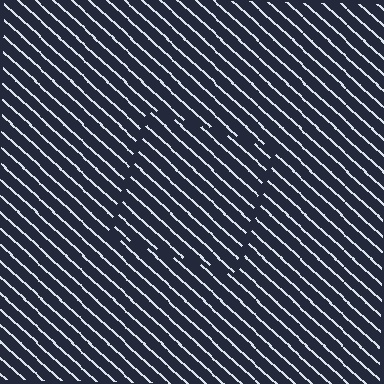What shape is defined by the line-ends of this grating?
An illusory square. The interior of the shape contains the same grating, shifted by half a period — the contour is defined by the phase discontinuity where line-ends from the inner and outer gratings abut.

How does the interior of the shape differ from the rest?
The interior of the shape contains the same grating, shifted by half a period — the contour is defined by the phase discontinuity where line-ends from the inner and outer gratings abut.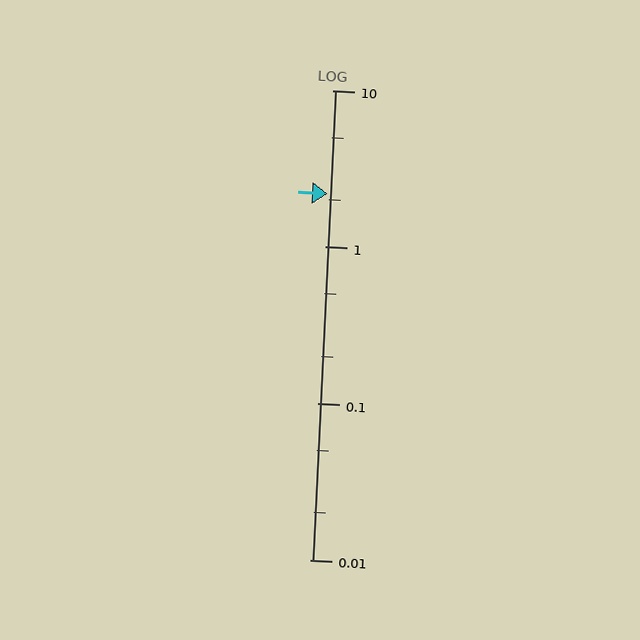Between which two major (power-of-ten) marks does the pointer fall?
The pointer is between 1 and 10.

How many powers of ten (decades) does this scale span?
The scale spans 3 decades, from 0.01 to 10.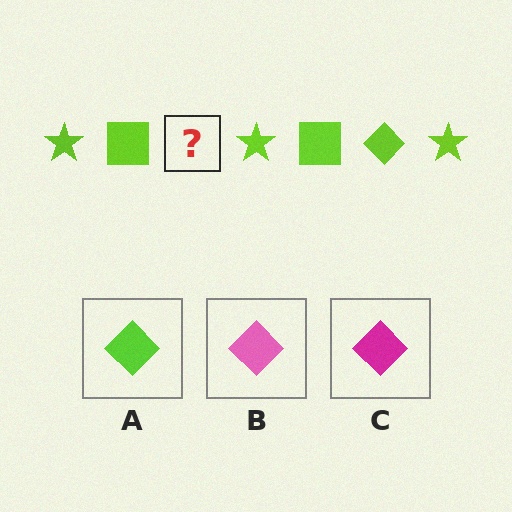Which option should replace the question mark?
Option A.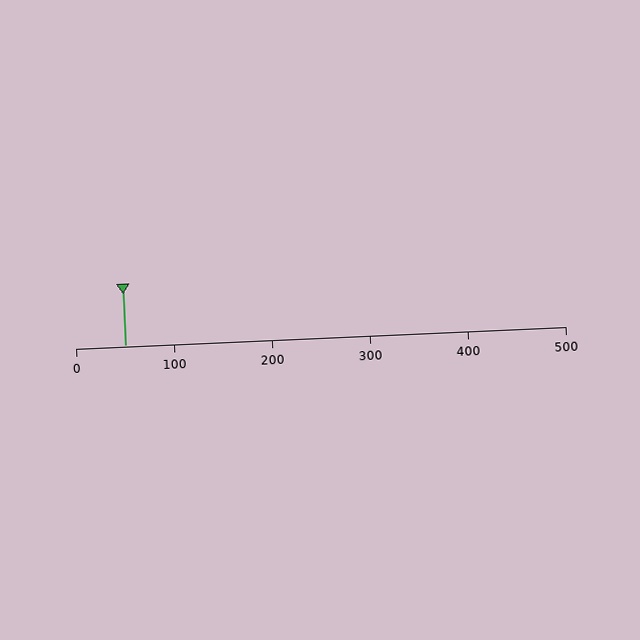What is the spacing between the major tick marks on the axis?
The major ticks are spaced 100 apart.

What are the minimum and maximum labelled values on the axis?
The axis runs from 0 to 500.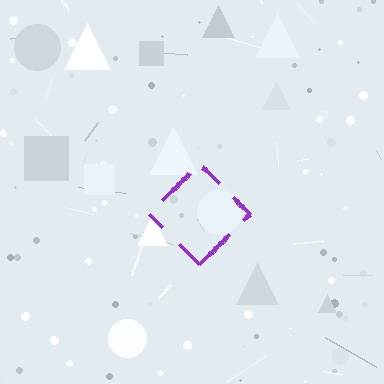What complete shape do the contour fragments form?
The contour fragments form a diamond.